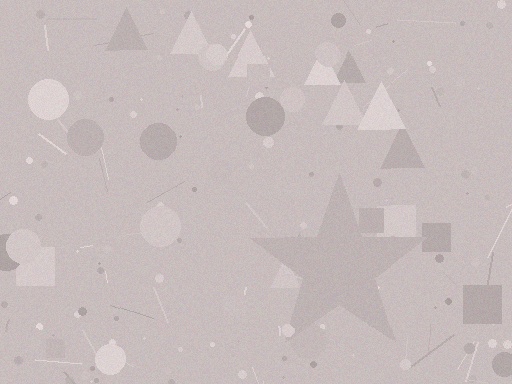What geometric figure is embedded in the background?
A star is embedded in the background.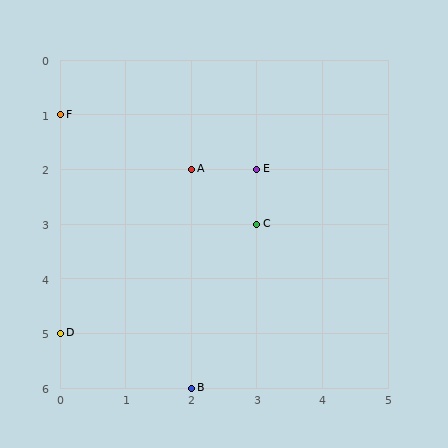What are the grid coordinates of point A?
Point A is at grid coordinates (2, 2).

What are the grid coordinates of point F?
Point F is at grid coordinates (0, 1).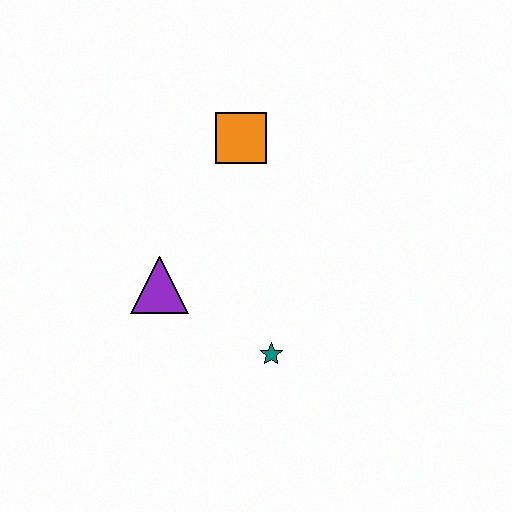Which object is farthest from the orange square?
The teal star is farthest from the orange square.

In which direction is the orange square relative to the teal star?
The orange square is above the teal star.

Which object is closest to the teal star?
The purple triangle is closest to the teal star.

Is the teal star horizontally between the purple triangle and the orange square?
No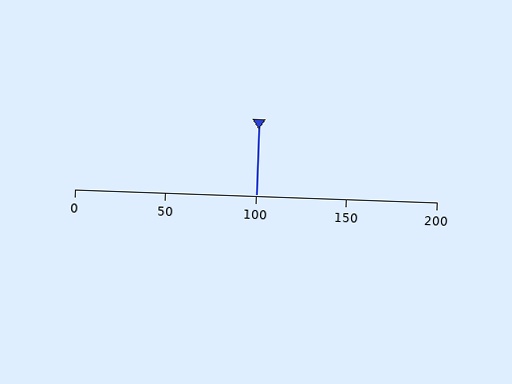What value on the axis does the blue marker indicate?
The marker indicates approximately 100.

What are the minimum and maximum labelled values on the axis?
The axis runs from 0 to 200.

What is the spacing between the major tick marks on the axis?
The major ticks are spaced 50 apart.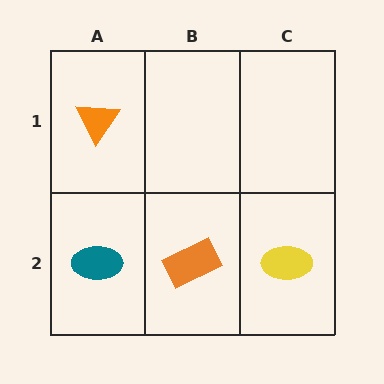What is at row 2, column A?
A teal ellipse.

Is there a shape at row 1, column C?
No, that cell is empty.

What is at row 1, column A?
An orange triangle.